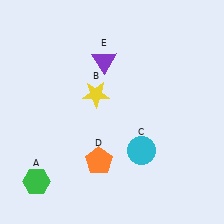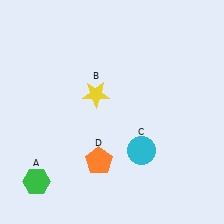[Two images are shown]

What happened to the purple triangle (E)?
The purple triangle (E) was removed in Image 2. It was in the top-left area of Image 1.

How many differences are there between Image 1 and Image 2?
There is 1 difference between the two images.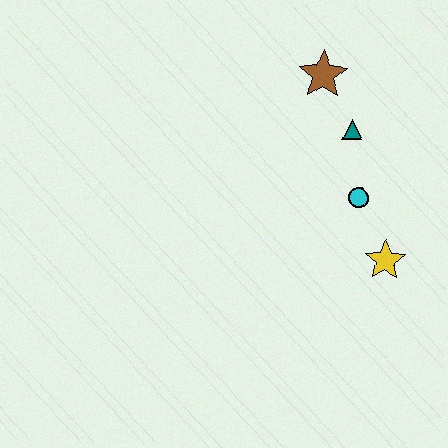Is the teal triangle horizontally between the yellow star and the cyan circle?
No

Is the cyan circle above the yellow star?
Yes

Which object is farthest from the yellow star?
The brown star is farthest from the yellow star.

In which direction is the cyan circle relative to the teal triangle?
The cyan circle is below the teal triangle.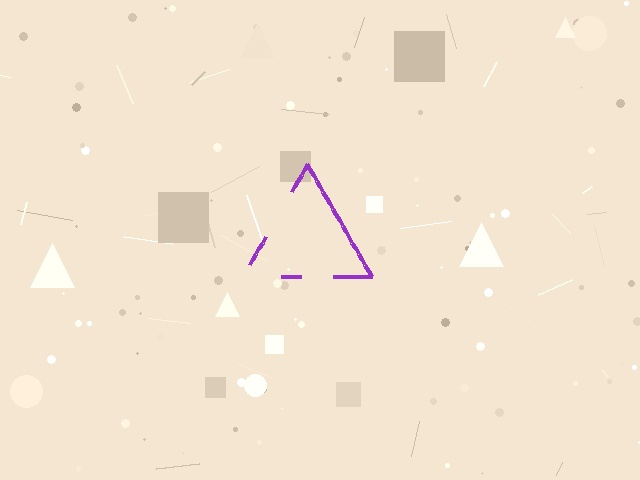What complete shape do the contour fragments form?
The contour fragments form a triangle.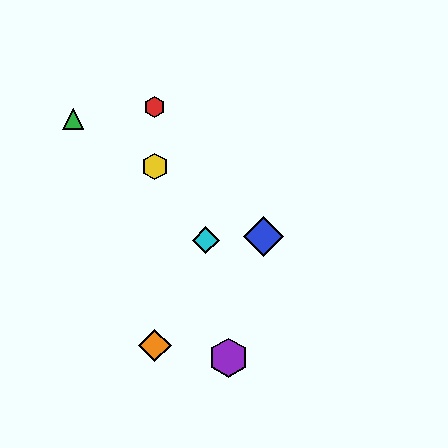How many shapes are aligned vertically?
3 shapes (the red hexagon, the yellow hexagon, the orange diamond) are aligned vertically.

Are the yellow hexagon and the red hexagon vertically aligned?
Yes, both are at x≈155.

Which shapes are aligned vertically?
The red hexagon, the yellow hexagon, the orange diamond are aligned vertically.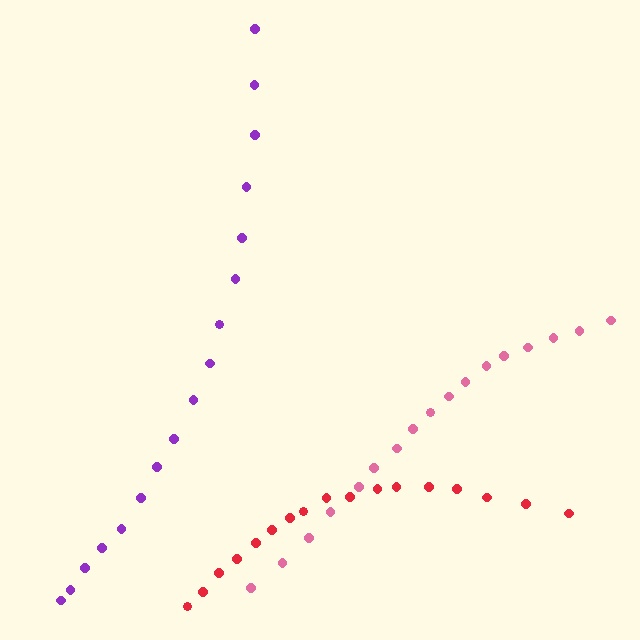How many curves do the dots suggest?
There are 3 distinct paths.